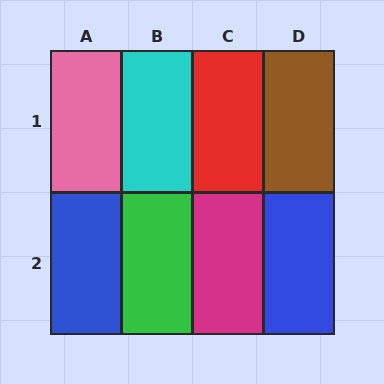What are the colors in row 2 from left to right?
Blue, green, magenta, blue.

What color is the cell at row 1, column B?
Cyan.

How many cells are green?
1 cell is green.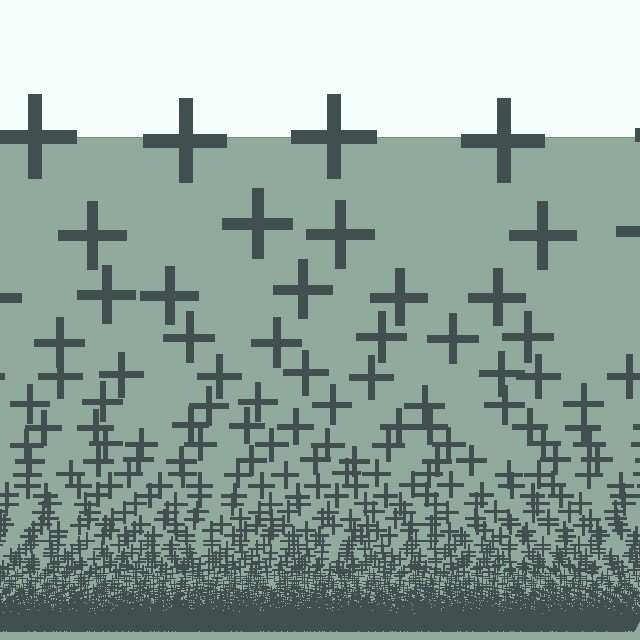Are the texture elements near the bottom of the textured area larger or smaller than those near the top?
Smaller. The gradient is inverted — elements near the bottom are smaller and denser.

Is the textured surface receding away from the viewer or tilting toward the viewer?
The surface appears to tilt toward the viewer. Texture elements get larger and sparser toward the top.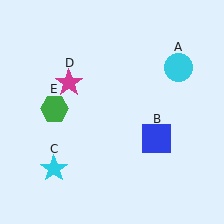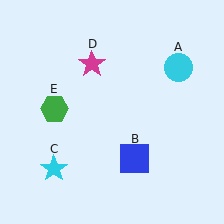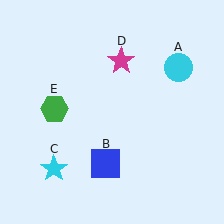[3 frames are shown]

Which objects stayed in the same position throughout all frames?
Cyan circle (object A) and cyan star (object C) and green hexagon (object E) remained stationary.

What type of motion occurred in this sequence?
The blue square (object B), magenta star (object D) rotated clockwise around the center of the scene.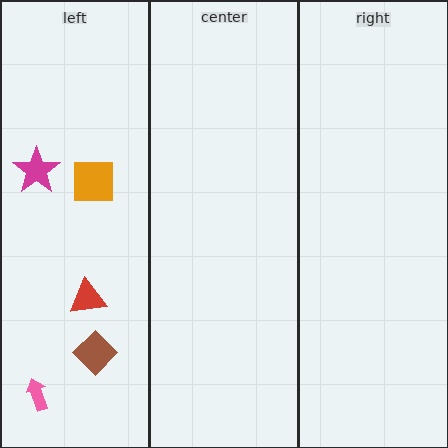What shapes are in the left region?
The orange square, the brown diamond, the pink arrow, the magenta star, the red triangle.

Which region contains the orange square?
The left region.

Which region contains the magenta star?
The left region.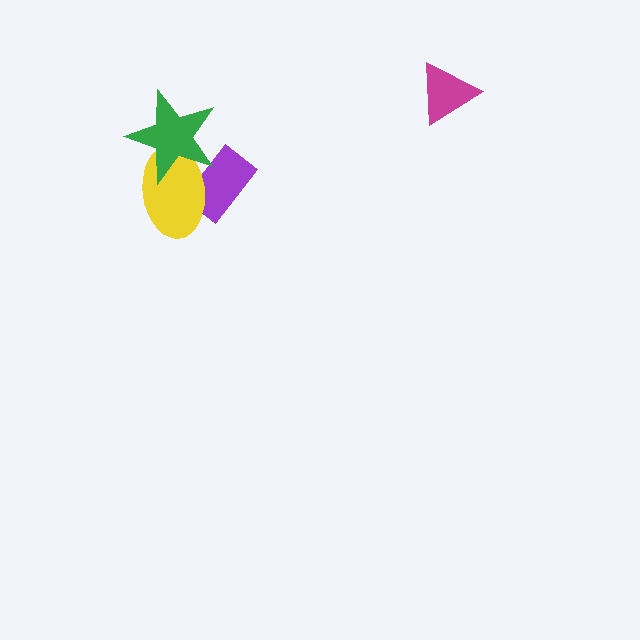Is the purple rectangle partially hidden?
Yes, it is partially covered by another shape.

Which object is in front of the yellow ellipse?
The green star is in front of the yellow ellipse.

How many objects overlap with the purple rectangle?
2 objects overlap with the purple rectangle.